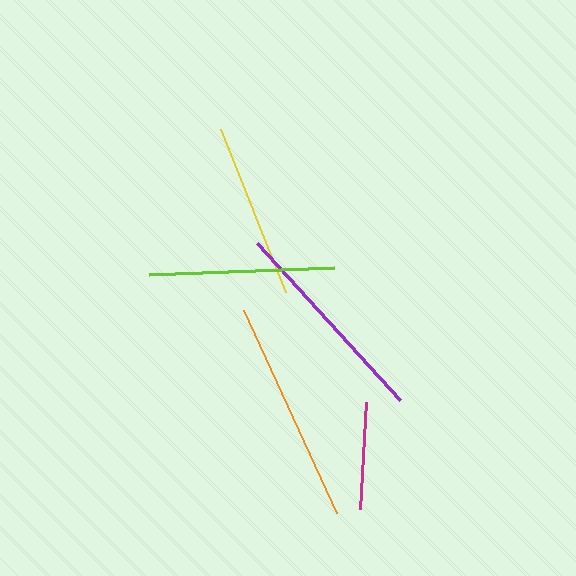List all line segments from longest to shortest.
From longest to shortest: orange, purple, lime, yellow, magenta.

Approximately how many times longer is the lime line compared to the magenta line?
The lime line is approximately 1.7 times the length of the magenta line.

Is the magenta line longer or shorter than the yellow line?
The yellow line is longer than the magenta line.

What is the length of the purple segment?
The purple segment is approximately 213 pixels long.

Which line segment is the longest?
The orange line is the longest at approximately 223 pixels.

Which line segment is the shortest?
The magenta line is the shortest at approximately 107 pixels.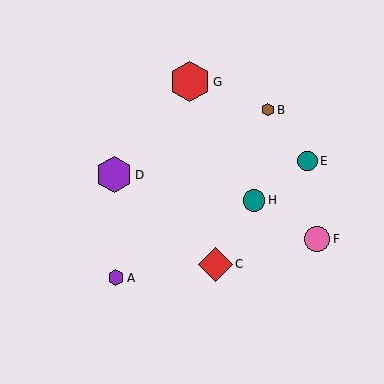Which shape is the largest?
The red hexagon (labeled G) is the largest.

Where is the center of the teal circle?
The center of the teal circle is at (254, 200).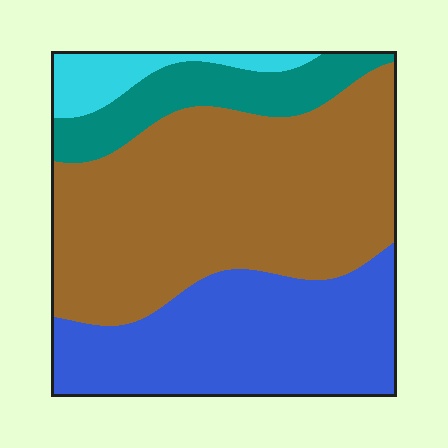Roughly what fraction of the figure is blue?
Blue covers roughly 30% of the figure.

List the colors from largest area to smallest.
From largest to smallest: brown, blue, teal, cyan.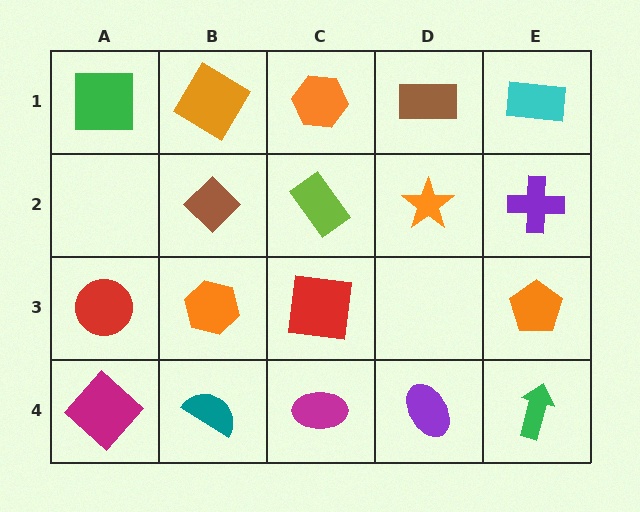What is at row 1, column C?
An orange hexagon.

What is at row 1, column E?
A cyan rectangle.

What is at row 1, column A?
A green square.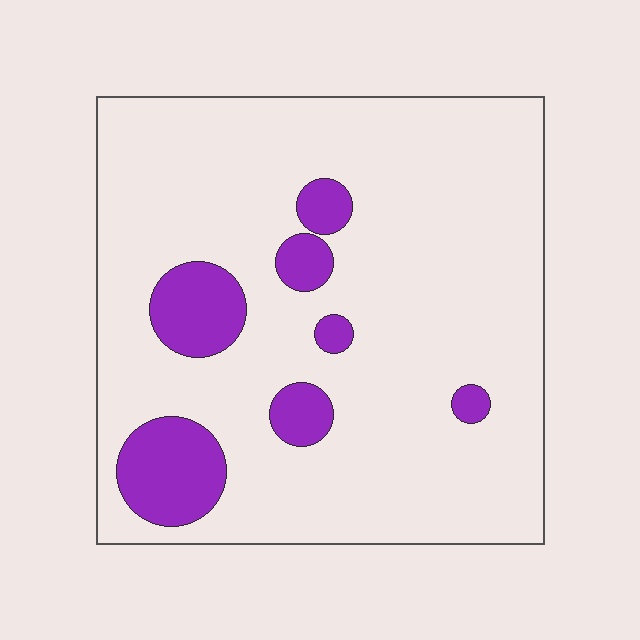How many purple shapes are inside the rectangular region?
7.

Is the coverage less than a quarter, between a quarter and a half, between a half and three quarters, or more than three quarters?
Less than a quarter.